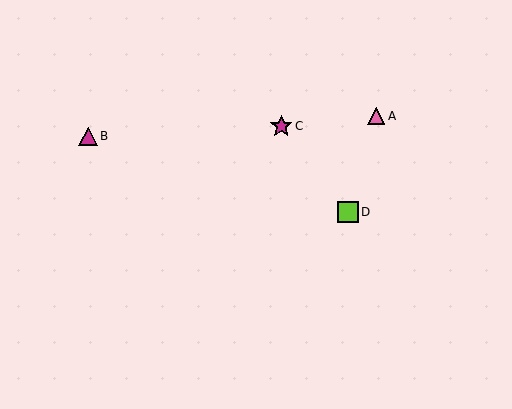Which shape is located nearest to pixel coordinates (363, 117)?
The pink triangle (labeled A) at (376, 116) is nearest to that location.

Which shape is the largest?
The magenta star (labeled C) is the largest.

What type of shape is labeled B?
Shape B is a magenta triangle.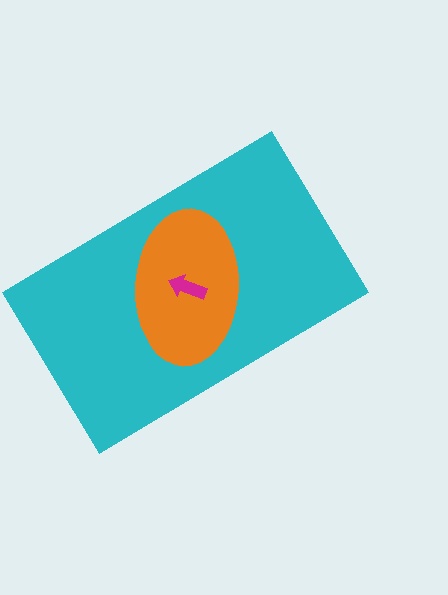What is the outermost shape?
The cyan rectangle.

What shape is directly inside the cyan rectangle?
The orange ellipse.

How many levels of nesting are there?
3.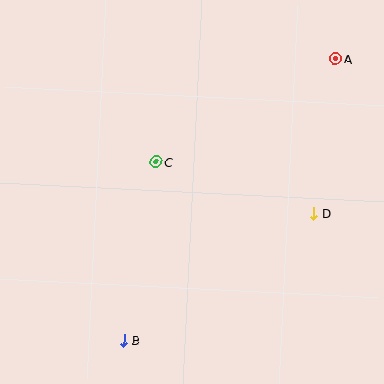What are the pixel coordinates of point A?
Point A is at (336, 59).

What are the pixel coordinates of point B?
Point B is at (124, 341).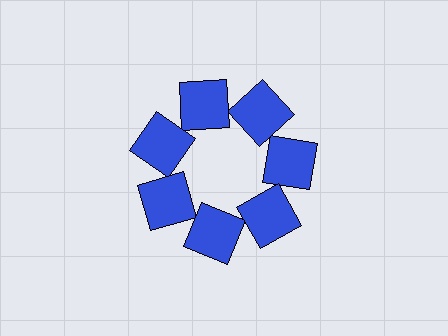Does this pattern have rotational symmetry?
Yes, this pattern has 7-fold rotational symmetry. It looks the same after rotating 51 degrees around the center.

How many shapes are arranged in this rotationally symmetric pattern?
There are 7 shapes, arranged in 7 groups of 1.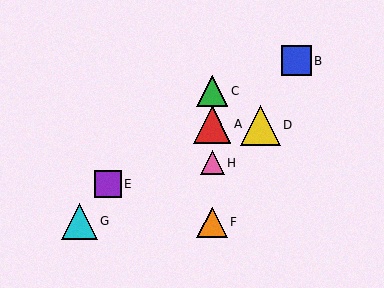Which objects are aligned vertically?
Objects A, C, F, H are aligned vertically.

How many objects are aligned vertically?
4 objects (A, C, F, H) are aligned vertically.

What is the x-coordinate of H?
Object H is at x≈212.